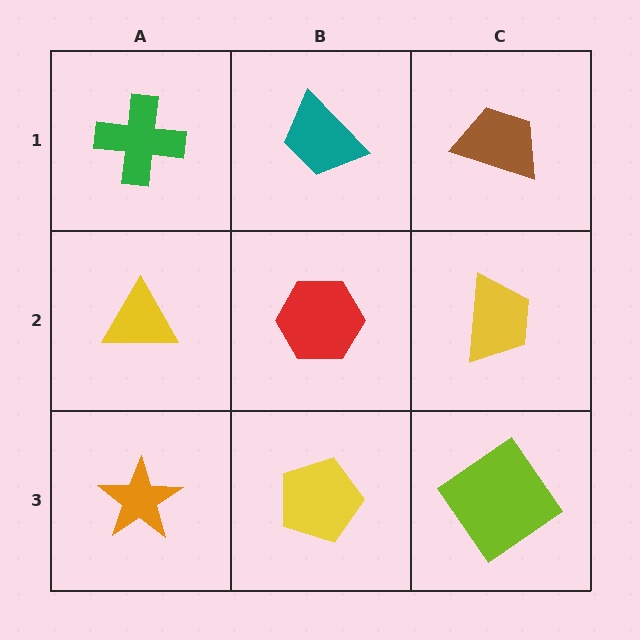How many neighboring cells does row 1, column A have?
2.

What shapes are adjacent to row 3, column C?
A yellow trapezoid (row 2, column C), a yellow pentagon (row 3, column B).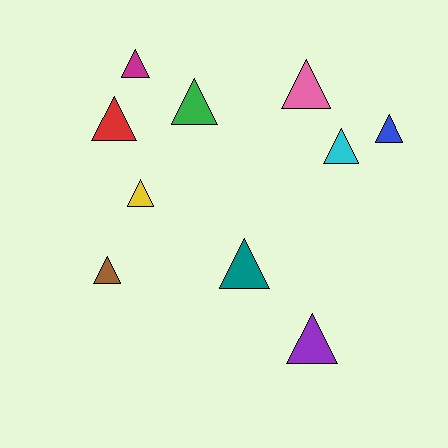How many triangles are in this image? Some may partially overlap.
There are 10 triangles.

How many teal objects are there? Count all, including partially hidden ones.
There is 1 teal object.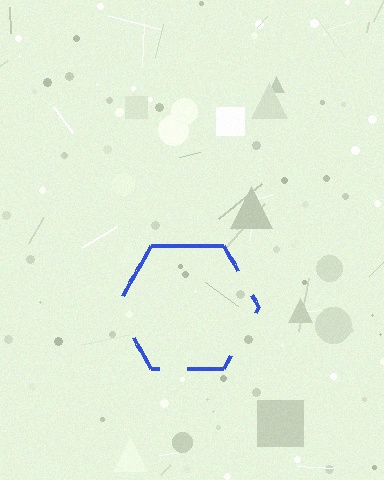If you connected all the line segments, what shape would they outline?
They would outline a hexagon.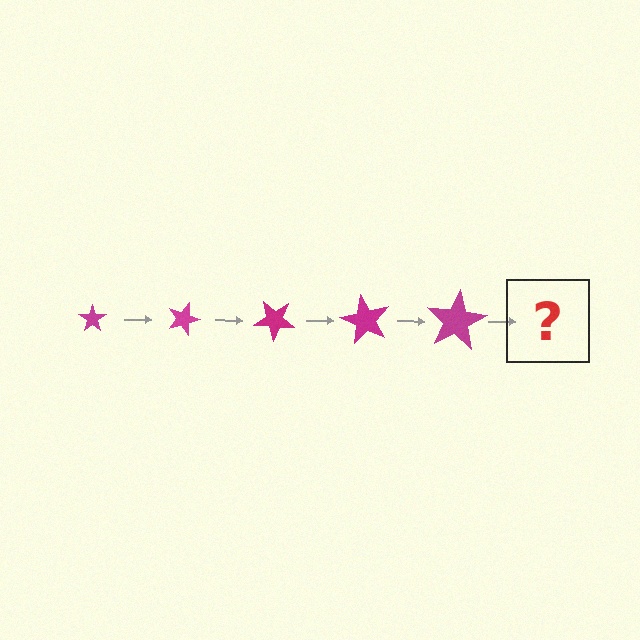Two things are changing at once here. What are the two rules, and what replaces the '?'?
The two rules are that the star grows larger each step and it rotates 20 degrees each step. The '?' should be a star, larger than the previous one and rotated 100 degrees from the start.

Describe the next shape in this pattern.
It should be a star, larger than the previous one and rotated 100 degrees from the start.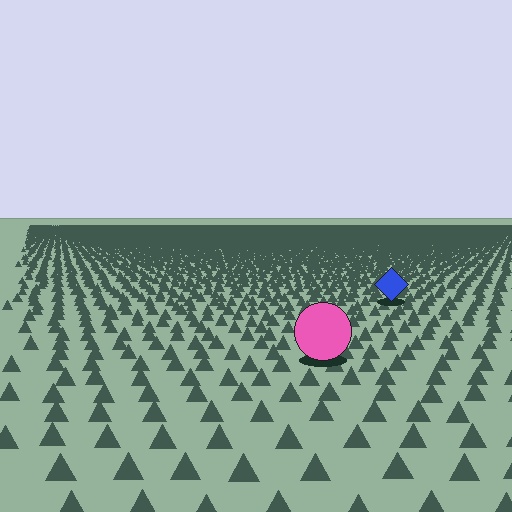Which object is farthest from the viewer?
The blue diamond is farthest from the viewer. It appears smaller and the ground texture around it is denser.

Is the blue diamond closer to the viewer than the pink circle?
No. The pink circle is closer — you can tell from the texture gradient: the ground texture is coarser near it.